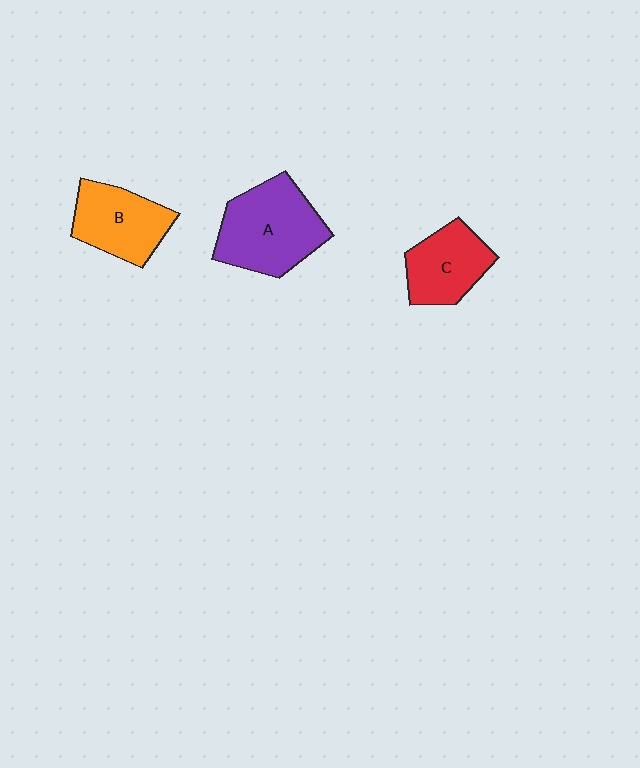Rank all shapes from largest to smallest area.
From largest to smallest: A (purple), B (orange), C (red).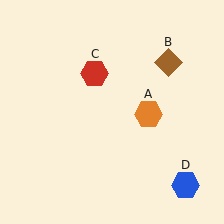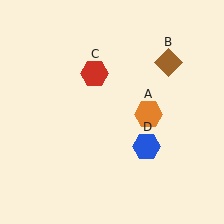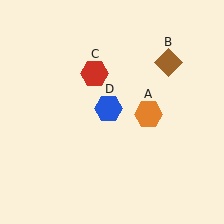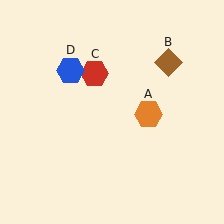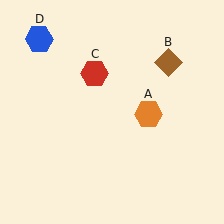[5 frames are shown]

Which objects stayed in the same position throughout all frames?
Orange hexagon (object A) and brown diamond (object B) and red hexagon (object C) remained stationary.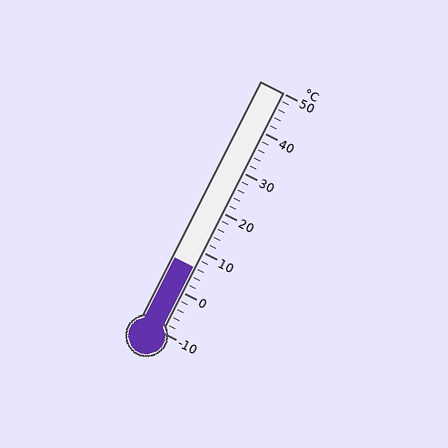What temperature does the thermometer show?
The thermometer shows approximately 6°C.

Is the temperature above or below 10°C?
The temperature is below 10°C.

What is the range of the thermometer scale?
The thermometer scale ranges from -10°C to 50°C.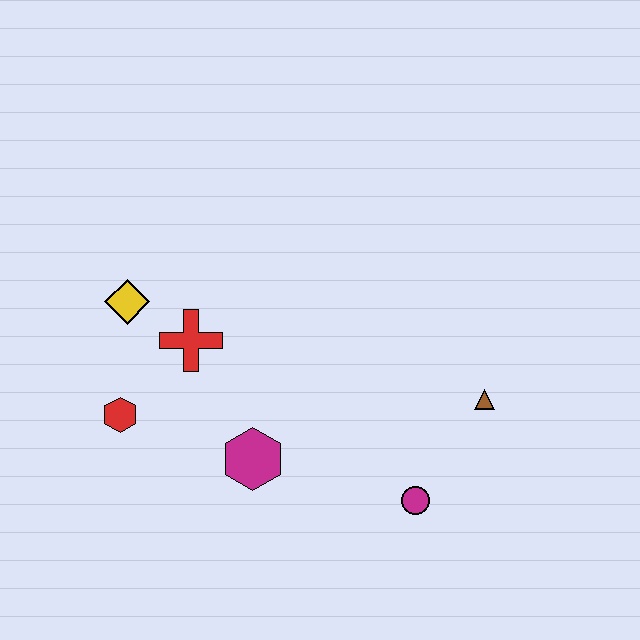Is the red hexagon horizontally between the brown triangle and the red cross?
No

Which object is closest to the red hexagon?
The red cross is closest to the red hexagon.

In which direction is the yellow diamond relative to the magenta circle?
The yellow diamond is to the left of the magenta circle.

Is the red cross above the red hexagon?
Yes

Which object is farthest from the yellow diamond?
The brown triangle is farthest from the yellow diamond.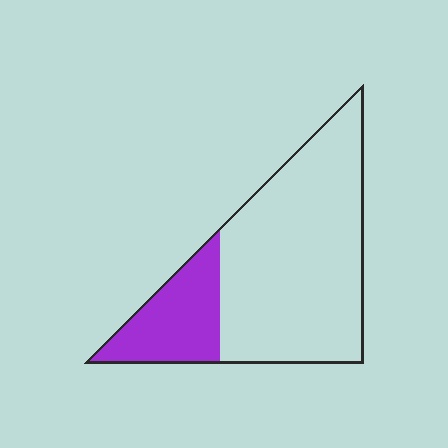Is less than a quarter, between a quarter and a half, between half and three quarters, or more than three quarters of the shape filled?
Less than a quarter.